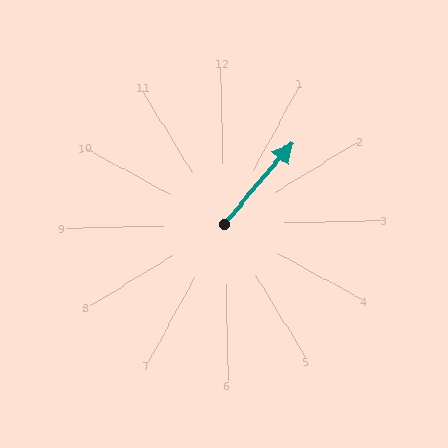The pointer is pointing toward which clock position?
Roughly 1 o'clock.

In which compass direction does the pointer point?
Northeast.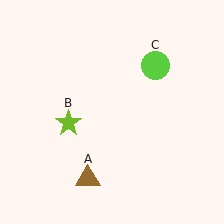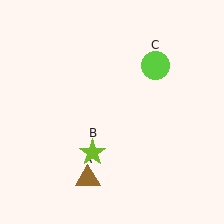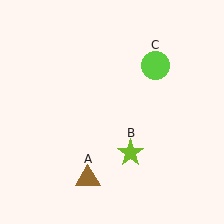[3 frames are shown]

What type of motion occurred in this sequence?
The lime star (object B) rotated counterclockwise around the center of the scene.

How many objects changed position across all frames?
1 object changed position: lime star (object B).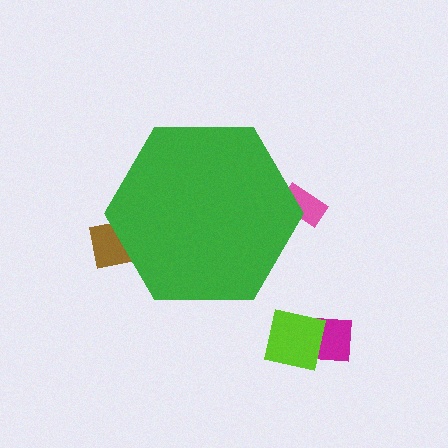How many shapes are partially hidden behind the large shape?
2 shapes are partially hidden.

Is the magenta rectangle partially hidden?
No, the magenta rectangle is fully visible.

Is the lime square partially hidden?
No, the lime square is fully visible.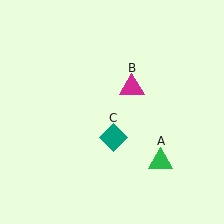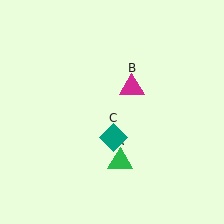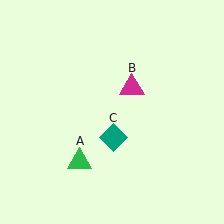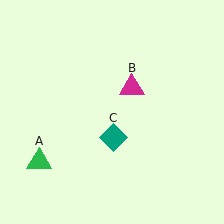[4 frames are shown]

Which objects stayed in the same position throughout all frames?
Magenta triangle (object B) and teal diamond (object C) remained stationary.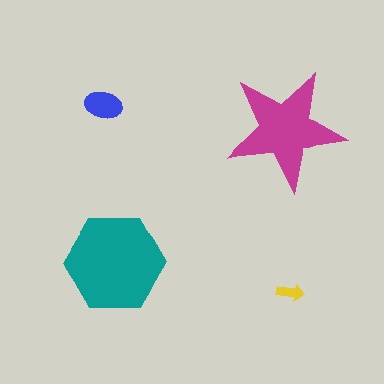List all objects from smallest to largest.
The yellow arrow, the blue ellipse, the magenta star, the teal hexagon.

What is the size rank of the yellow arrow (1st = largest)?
4th.